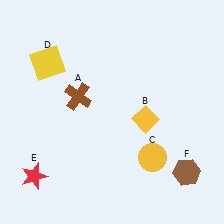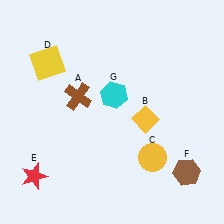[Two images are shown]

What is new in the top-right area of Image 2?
A cyan hexagon (G) was added in the top-right area of Image 2.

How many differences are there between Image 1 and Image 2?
There is 1 difference between the two images.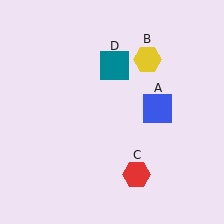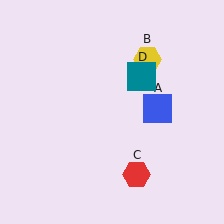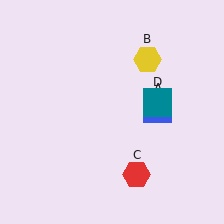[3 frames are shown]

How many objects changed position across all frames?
1 object changed position: teal square (object D).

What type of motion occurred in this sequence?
The teal square (object D) rotated clockwise around the center of the scene.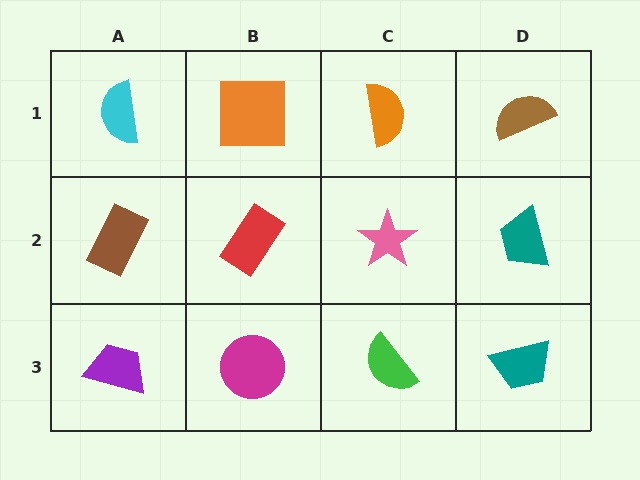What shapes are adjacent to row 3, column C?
A pink star (row 2, column C), a magenta circle (row 3, column B), a teal trapezoid (row 3, column D).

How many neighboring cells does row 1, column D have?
2.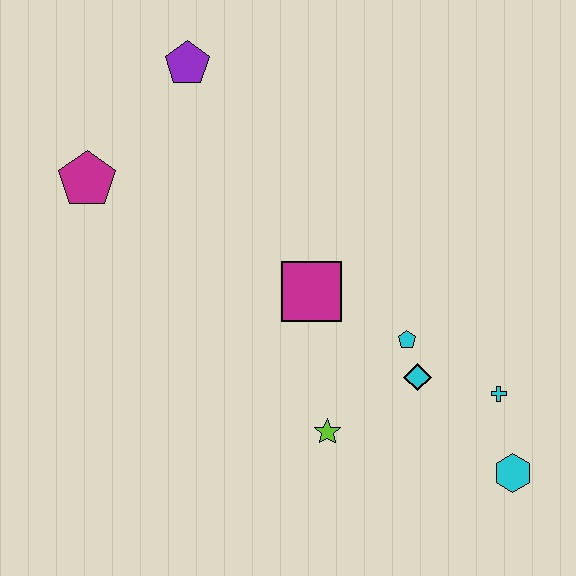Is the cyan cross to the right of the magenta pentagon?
Yes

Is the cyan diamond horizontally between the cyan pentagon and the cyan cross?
Yes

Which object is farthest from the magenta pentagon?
The cyan hexagon is farthest from the magenta pentagon.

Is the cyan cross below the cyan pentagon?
Yes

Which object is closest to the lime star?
The cyan diamond is closest to the lime star.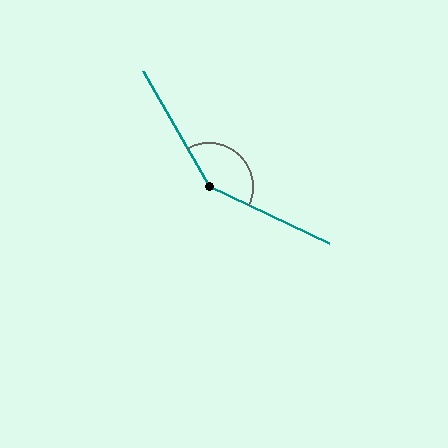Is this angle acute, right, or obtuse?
It is obtuse.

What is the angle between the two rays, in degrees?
Approximately 145 degrees.